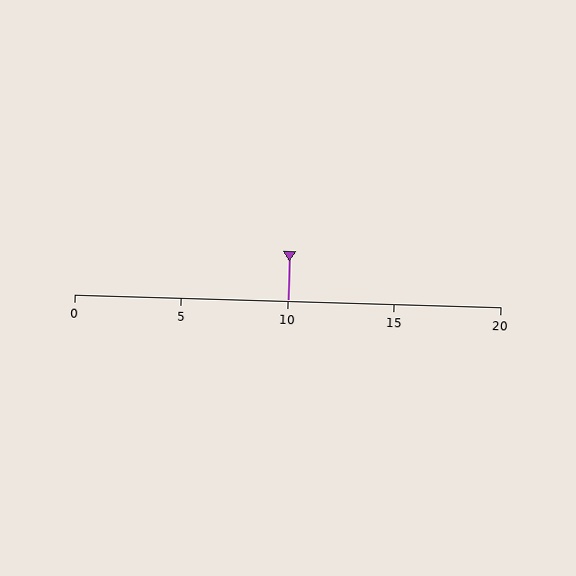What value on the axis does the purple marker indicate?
The marker indicates approximately 10.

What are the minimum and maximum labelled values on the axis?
The axis runs from 0 to 20.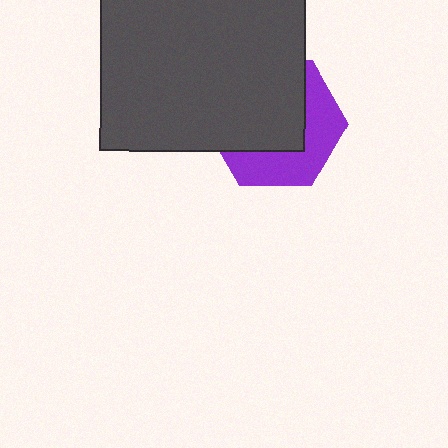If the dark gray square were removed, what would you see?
You would see the complete purple hexagon.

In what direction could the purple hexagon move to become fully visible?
The purple hexagon could move toward the lower-right. That would shift it out from behind the dark gray square entirely.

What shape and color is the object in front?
The object in front is a dark gray square.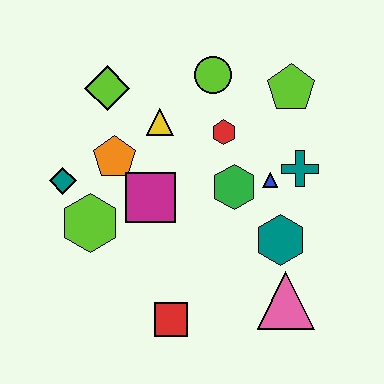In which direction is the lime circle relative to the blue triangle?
The lime circle is above the blue triangle.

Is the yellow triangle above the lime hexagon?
Yes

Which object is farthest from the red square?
The lime pentagon is farthest from the red square.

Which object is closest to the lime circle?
The red hexagon is closest to the lime circle.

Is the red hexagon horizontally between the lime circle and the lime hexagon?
No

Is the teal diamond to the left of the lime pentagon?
Yes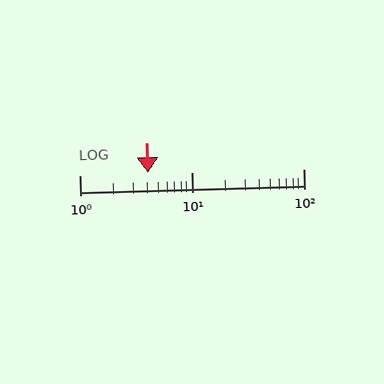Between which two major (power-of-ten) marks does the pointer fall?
The pointer is between 1 and 10.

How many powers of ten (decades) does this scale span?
The scale spans 2 decades, from 1 to 100.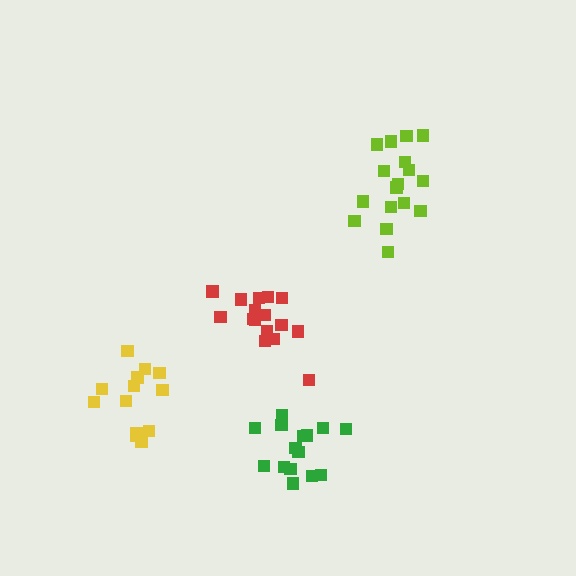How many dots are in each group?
Group 1: 16 dots, Group 2: 17 dots, Group 3: 15 dots, Group 4: 13 dots (61 total).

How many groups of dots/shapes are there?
There are 4 groups.